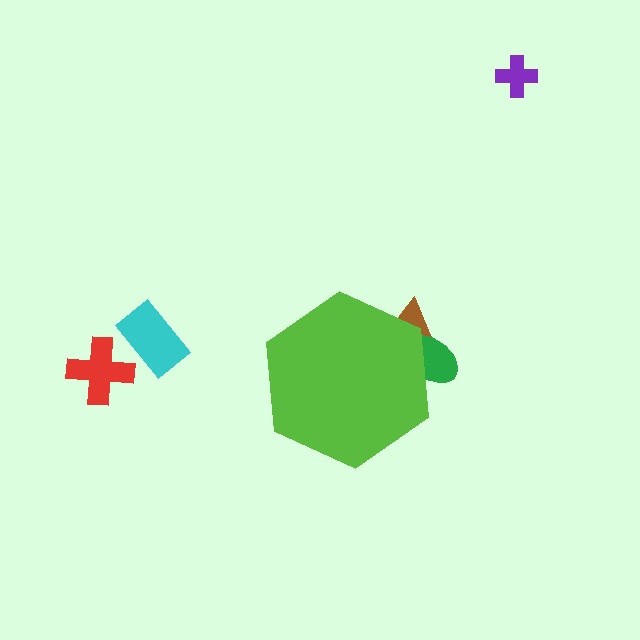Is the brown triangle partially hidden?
Yes, the brown triangle is partially hidden behind the lime hexagon.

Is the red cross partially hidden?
No, the red cross is fully visible.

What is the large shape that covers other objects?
A lime hexagon.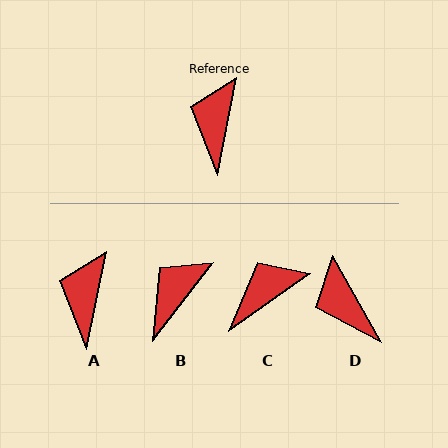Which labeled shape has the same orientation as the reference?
A.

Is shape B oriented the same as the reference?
No, it is off by about 26 degrees.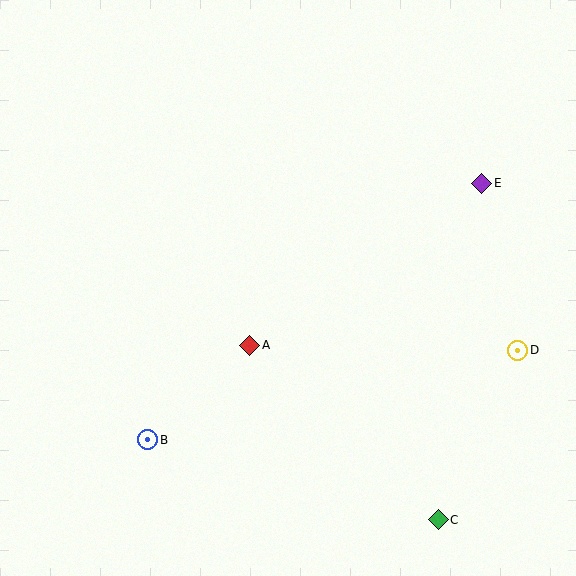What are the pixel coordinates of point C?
Point C is at (438, 520).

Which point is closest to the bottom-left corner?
Point B is closest to the bottom-left corner.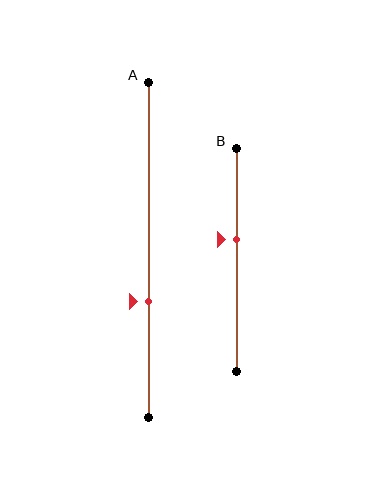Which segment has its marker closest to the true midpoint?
Segment B has its marker closest to the true midpoint.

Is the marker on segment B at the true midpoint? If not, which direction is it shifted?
No, the marker on segment B is shifted upward by about 9% of the segment length.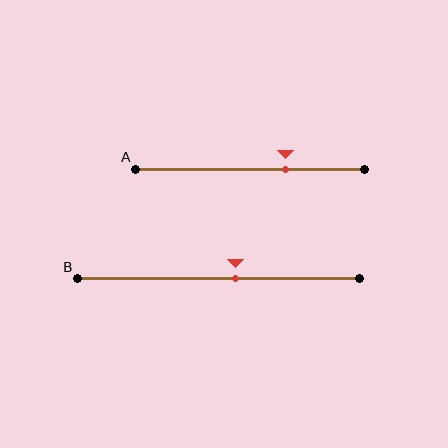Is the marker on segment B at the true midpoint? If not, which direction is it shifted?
No, the marker on segment B is shifted to the right by about 6% of the segment length.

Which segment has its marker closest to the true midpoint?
Segment B has its marker closest to the true midpoint.